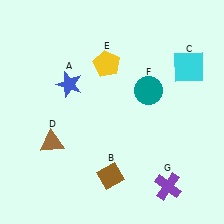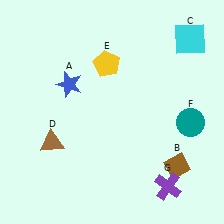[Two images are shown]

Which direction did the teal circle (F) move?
The teal circle (F) moved right.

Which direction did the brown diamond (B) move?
The brown diamond (B) moved right.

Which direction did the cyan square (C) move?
The cyan square (C) moved up.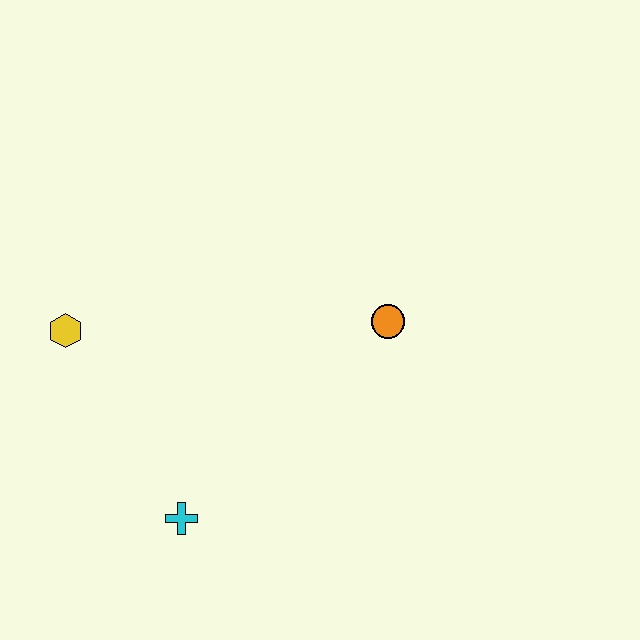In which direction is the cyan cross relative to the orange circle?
The cyan cross is to the left of the orange circle.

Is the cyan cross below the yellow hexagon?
Yes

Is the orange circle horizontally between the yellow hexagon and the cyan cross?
No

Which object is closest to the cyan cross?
The yellow hexagon is closest to the cyan cross.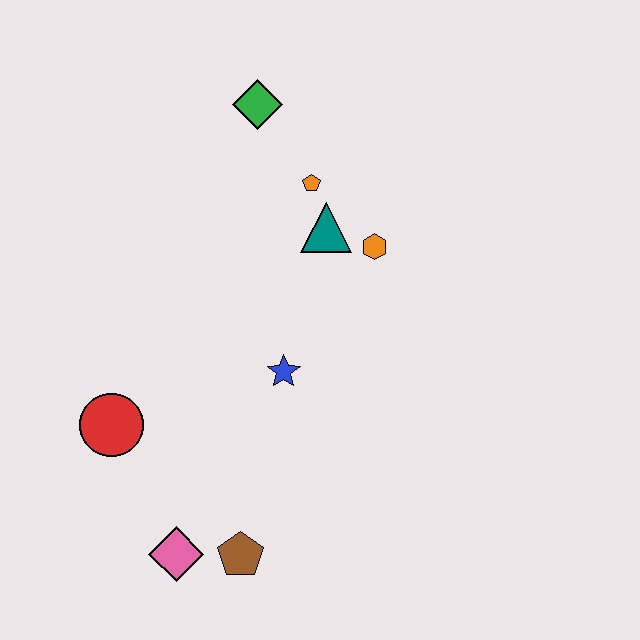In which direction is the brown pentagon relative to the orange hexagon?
The brown pentagon is below the orange hexagon.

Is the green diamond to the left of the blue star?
Yes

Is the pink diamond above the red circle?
No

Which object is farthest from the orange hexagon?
The pink diamond is farthest from the orange hexagon.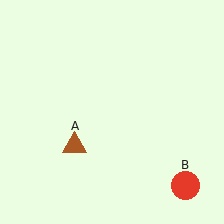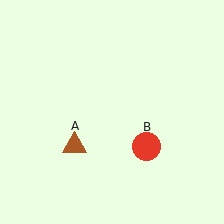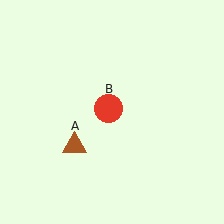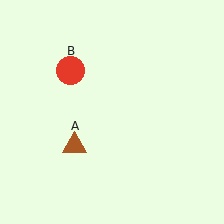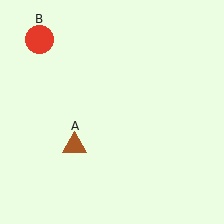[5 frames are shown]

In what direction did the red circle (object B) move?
The red circle (object B) moved up and to the left.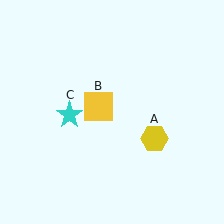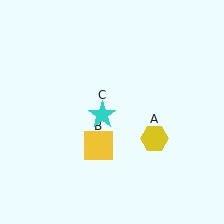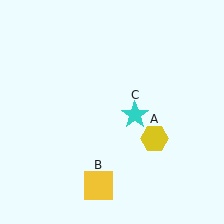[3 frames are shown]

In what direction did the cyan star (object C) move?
The cyan star (object C) moved right.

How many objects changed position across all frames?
2 objects changed position: yellow square (object B), cyan star (object C).